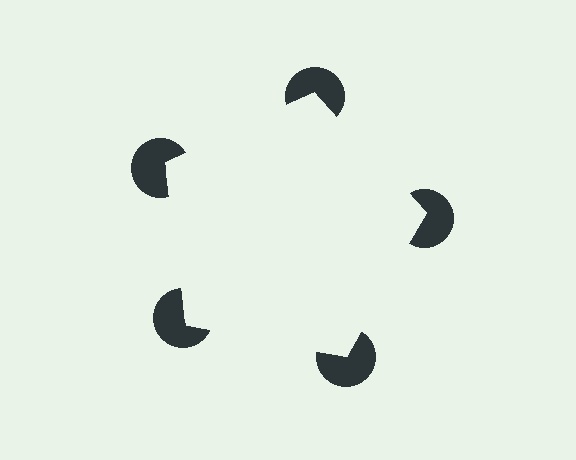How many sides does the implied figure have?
5 sides.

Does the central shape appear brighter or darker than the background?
It typically appears slightly brighter than the background, even though no actual brightness change is drawn.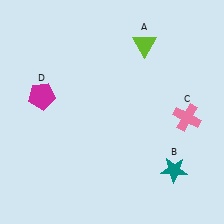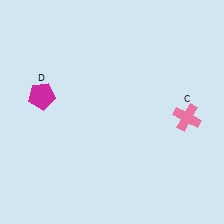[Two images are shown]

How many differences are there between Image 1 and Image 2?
There are 2 differences between the two images.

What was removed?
The lime triangle (A), the teal star (B) were removed in Image 2.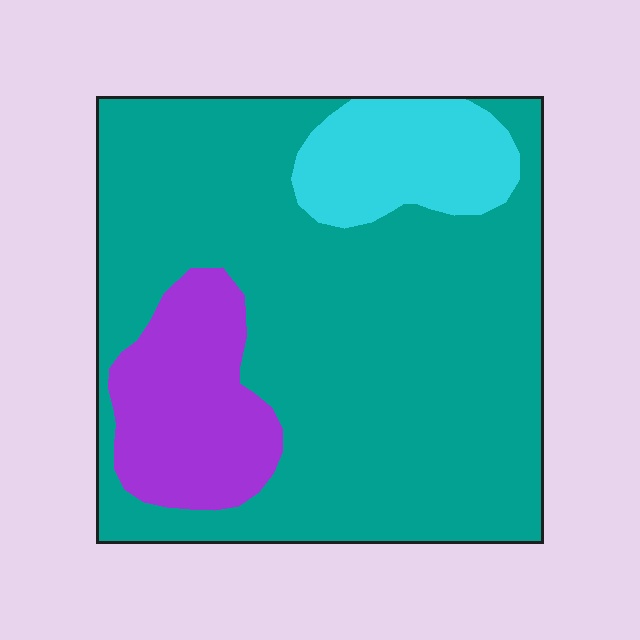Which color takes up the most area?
Teal, at roughly 75%.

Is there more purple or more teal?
Teal.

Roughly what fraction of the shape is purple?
Purple covers around 15% of the shape.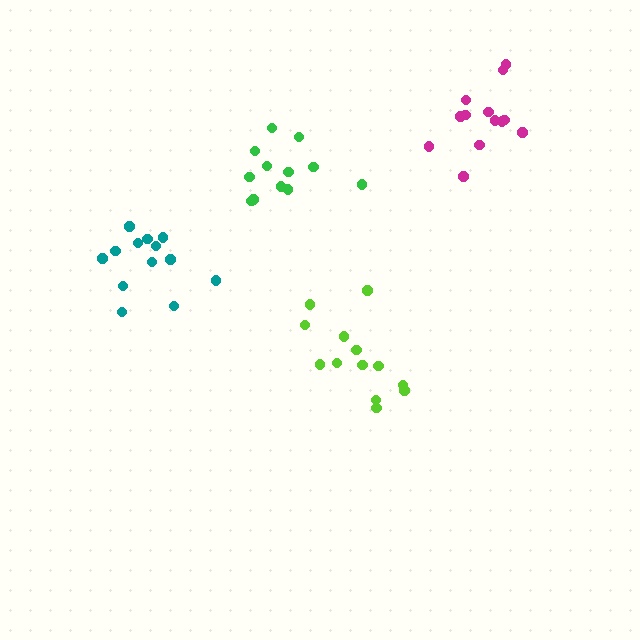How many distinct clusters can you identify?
There are 4 distinct clusters.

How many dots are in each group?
Group 1: 12 dots, Group 2: 13 dots, Group 3: 13 dots, Group 4: 13 dots (51 total).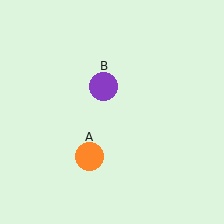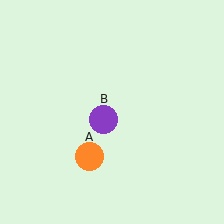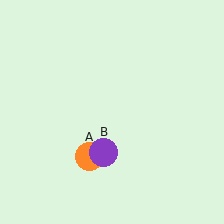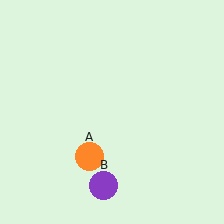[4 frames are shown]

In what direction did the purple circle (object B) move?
The purple circle (object B) moved down.